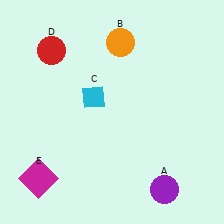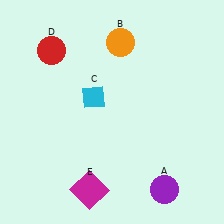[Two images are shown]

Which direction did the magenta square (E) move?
The magenta square (E) moved right.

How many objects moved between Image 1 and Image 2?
1 object moved between the two images.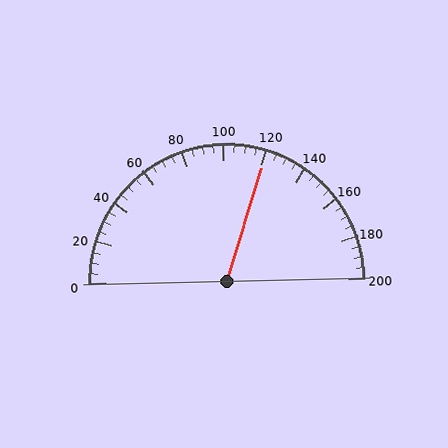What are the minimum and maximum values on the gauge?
The gauge ranges from 0 to 200.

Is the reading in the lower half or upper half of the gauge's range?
The reading is in the upper half of the range (0 to 200).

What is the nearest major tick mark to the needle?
The nearest major tick mark is 120.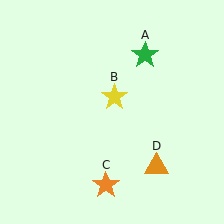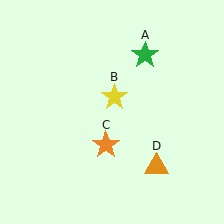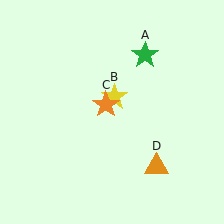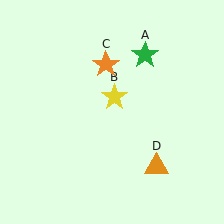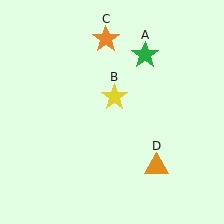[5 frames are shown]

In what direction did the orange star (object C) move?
The orange star (object C) moved up.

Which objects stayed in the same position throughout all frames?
Green star (object A) and yellow star (object B) and orange triangle (object D) remained stationary.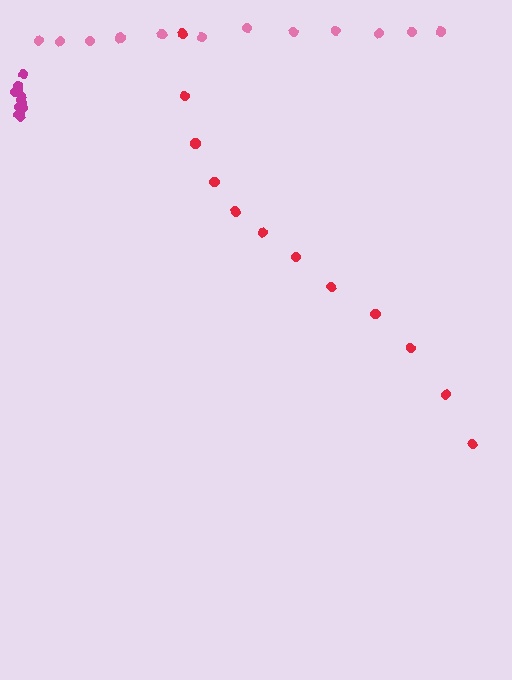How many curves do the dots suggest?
There are 3 distinct paths.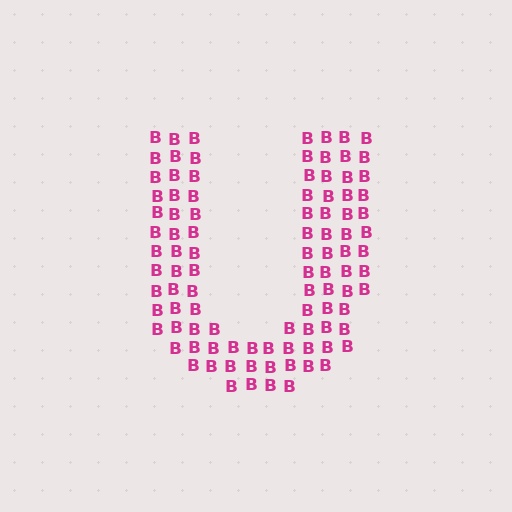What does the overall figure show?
The overall figure shows the letter U.